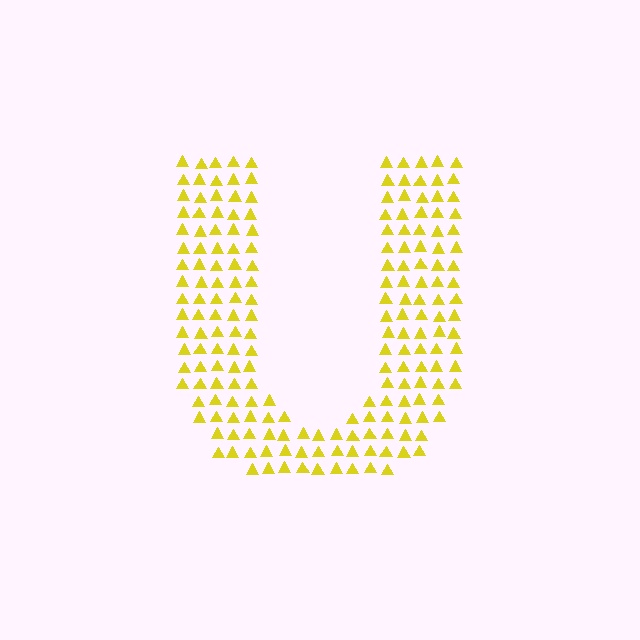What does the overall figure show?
The overall figure shows the letter U.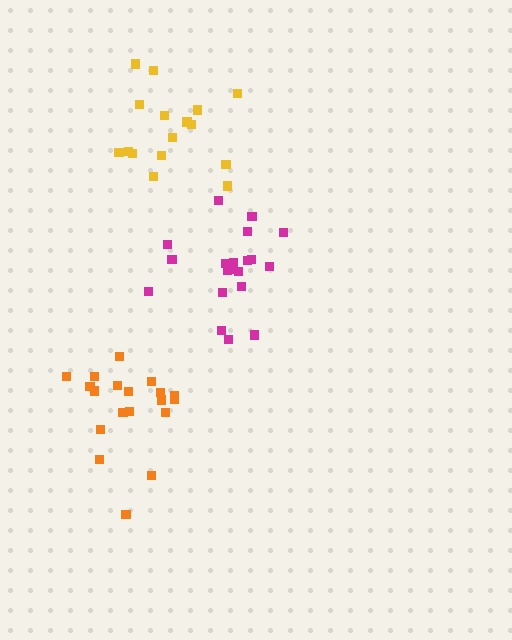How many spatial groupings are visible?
There are 3 spatial groupings.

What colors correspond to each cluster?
The clusters are colored: yellow, magenta, orange.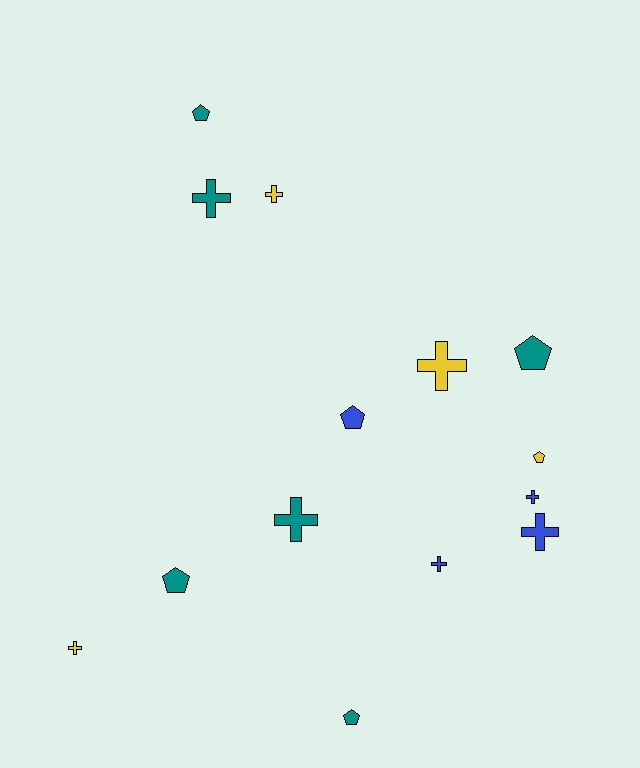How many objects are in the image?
There are 14 objects.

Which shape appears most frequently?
Cross, with 8 objects.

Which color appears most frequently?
Teal, with 6 objects.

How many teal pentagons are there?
There are 4 teal pentagons.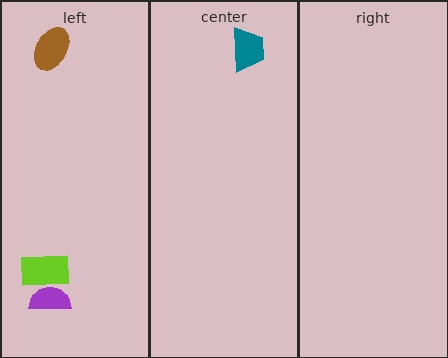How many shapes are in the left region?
3.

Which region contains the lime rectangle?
The left region.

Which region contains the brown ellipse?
The left region.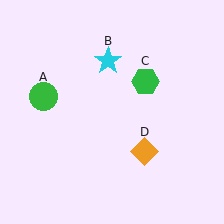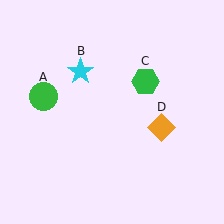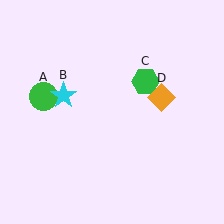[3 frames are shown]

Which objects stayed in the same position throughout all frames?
Green circle (object A) and green hexagon (object C) remained stationary.